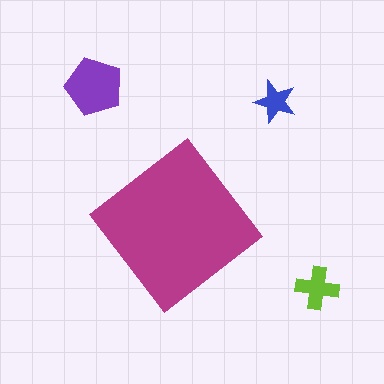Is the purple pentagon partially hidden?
No, the purple pentagon is fully visible.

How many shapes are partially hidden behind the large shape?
0 shapes are partially hidden.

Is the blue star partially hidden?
No, the blue star is fully visible.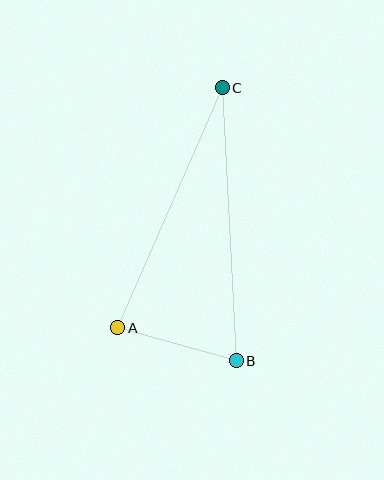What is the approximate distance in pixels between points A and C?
The distance between A and C is approximately 262 pixels.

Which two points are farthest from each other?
Points B and C are farthest from each other.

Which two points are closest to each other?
Points A and B are closest to each other.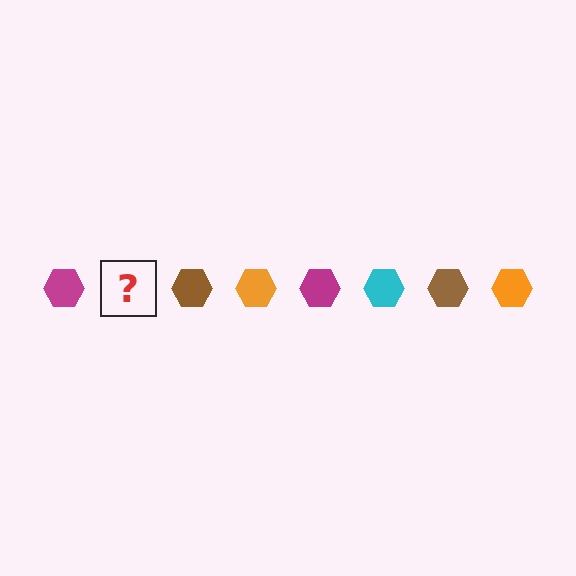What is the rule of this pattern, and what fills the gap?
The rule is that the pattern cycles through magenta, cyan, brown, orange hexagons. The gap should be filled with a cyan hexagon.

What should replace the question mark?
The question mark should be replaced with a cyan hexagon.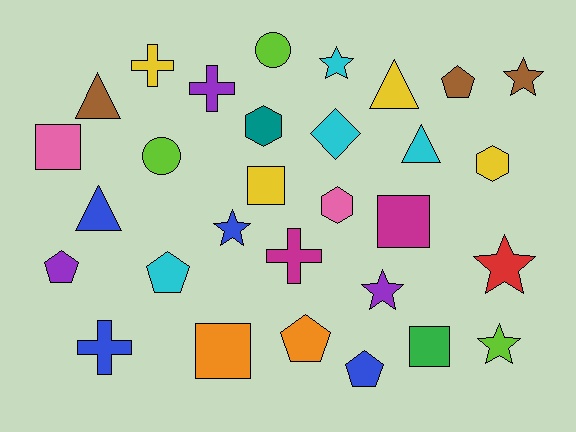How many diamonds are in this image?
There is 1 diamond.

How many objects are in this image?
There are 30 objects.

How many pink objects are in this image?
There are 2 pink objects.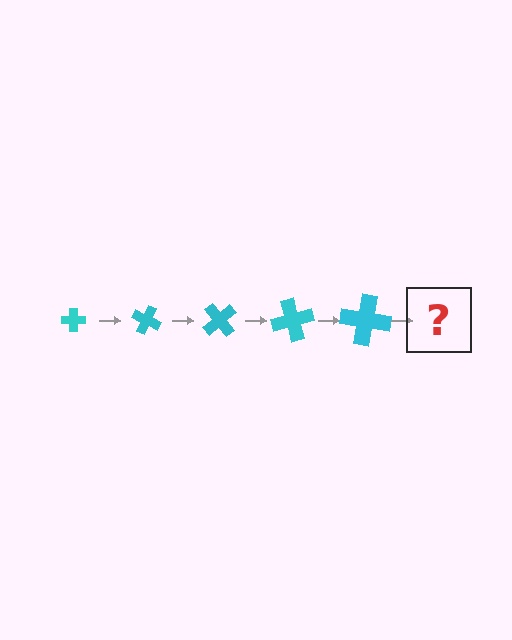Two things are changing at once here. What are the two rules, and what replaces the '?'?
The two rules are that the cross grows larger each step and it rotates 25 degrees each step. The '?' should be a cross, larger than the previous one and rotated 125 degrees from the start.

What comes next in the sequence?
The next element should be a cross, larger than the previous one and rotated 125 degrees from the start.